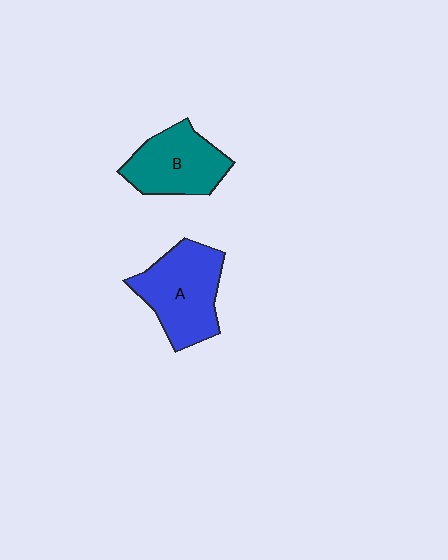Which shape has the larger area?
Shape A (blue).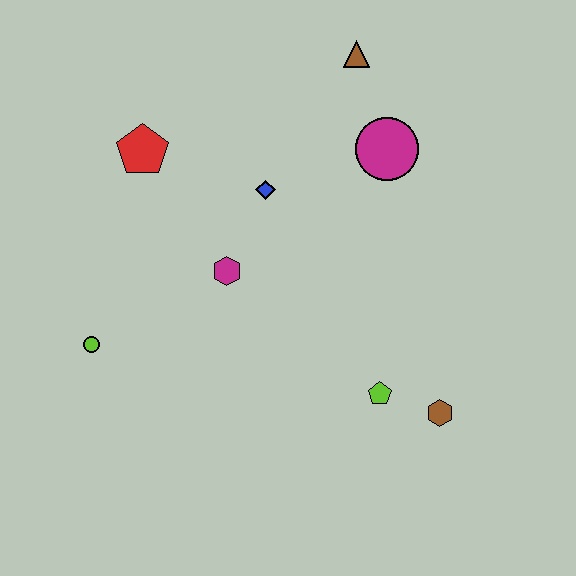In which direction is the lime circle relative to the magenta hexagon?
The lime circle is to the left of the magenta hexagon.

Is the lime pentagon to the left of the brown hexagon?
Yes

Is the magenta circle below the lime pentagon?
No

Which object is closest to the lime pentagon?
The brown hexagon is closest to the lime pentagon.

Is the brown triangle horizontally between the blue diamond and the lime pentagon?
Yes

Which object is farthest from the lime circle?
The brown triangle is farthest from the lime circle.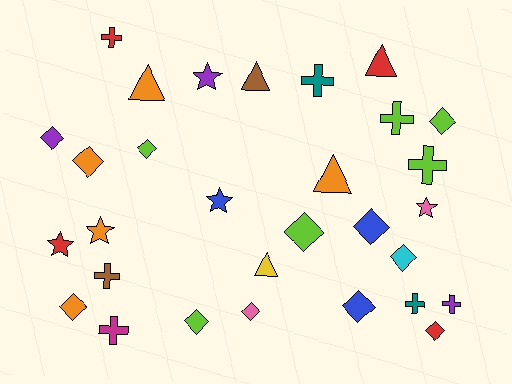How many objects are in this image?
There are 30 objects.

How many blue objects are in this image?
There are 3 blue objects.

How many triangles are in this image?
There are 5 triangles.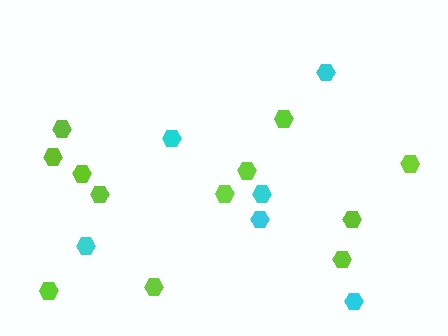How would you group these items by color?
There are 2 groups: one group of cyan hexagons (6) and one group of lime hexagons (12).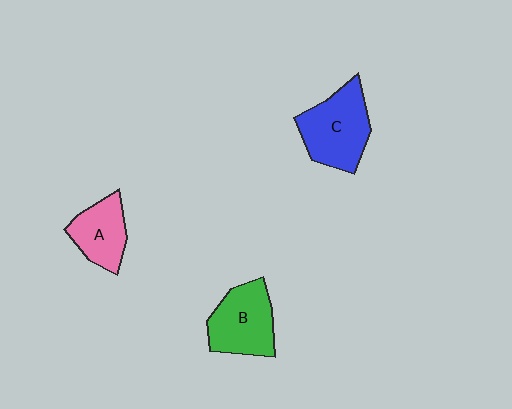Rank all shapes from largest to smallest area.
From largest to smallest: C (blue), B (green), A (pink).